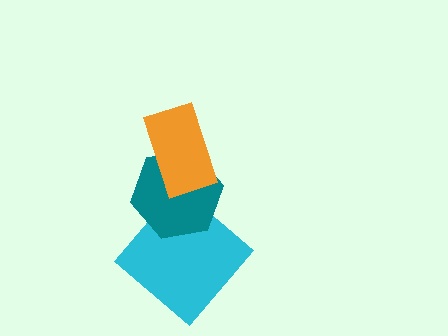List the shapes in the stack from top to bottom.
From top to bottom: the orange rectangle, the teal hexagon, the cyan diamond.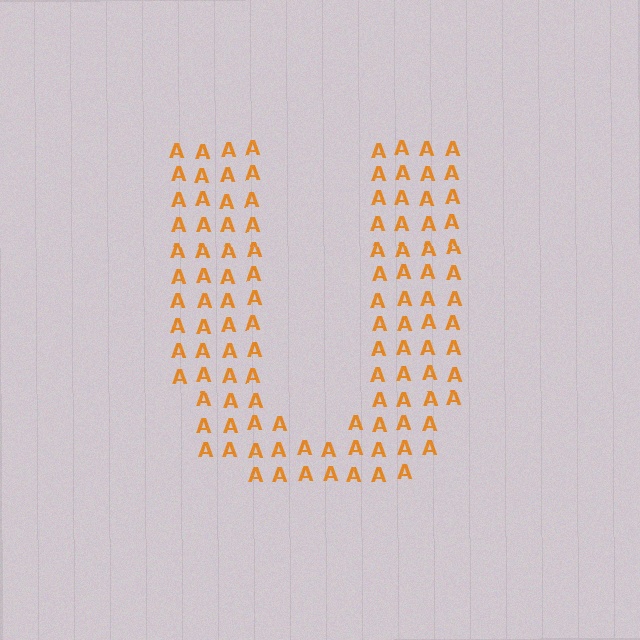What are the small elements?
The small elements are letter A's.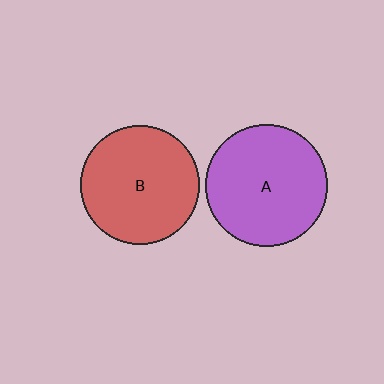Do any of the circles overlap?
No, none of the circles overlap.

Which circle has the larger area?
Circle A (purple).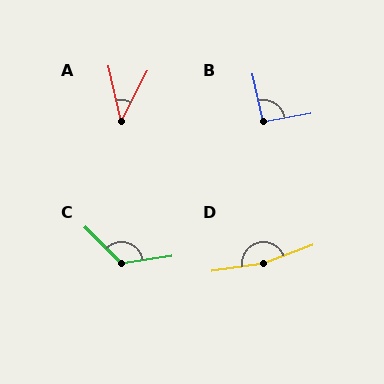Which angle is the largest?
D, at approximately 168 degrees.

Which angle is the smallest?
A, at approximately 40 degrees.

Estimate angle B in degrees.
Approximately 93 degrees.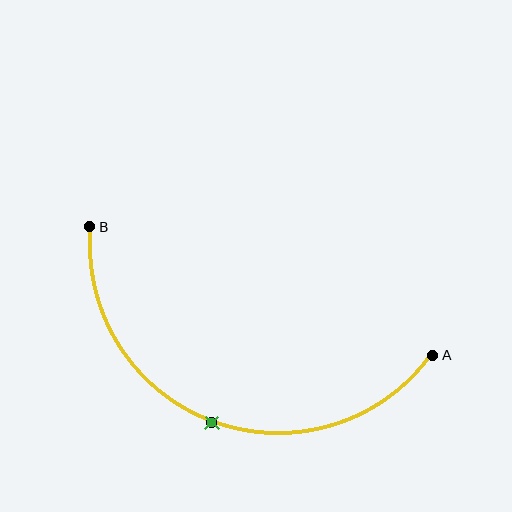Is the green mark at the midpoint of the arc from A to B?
Yes. The green mark lies on the arc at equal arc-length from both A and B — it is the arc midpoint.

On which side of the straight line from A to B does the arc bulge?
The arc bulges below the straight line connecting A and B.